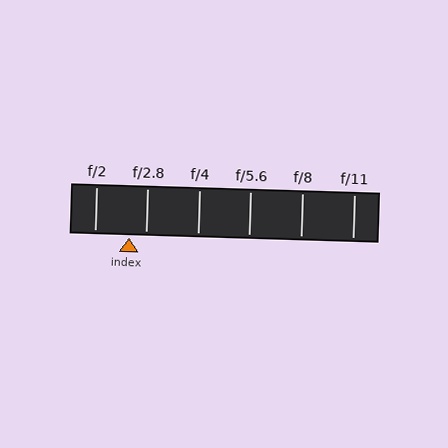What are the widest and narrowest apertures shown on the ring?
The widest aperture shown is f/2 and the narrowest is f/11.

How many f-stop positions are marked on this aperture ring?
There are 6 f-stop positions marked.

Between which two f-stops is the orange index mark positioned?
The index mark is between f/2 and f/2.8.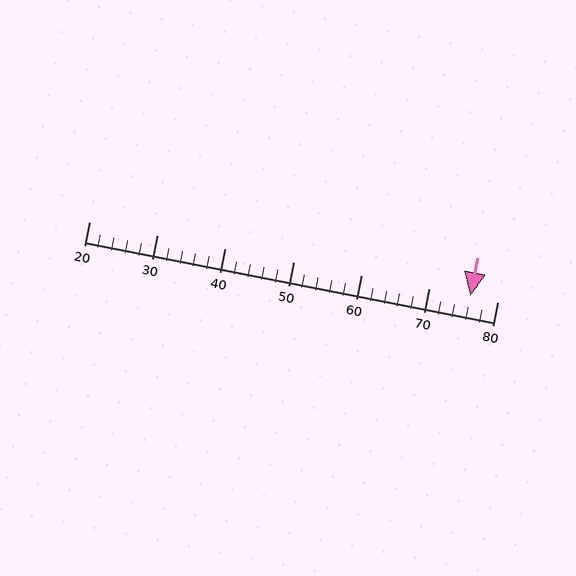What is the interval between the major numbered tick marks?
The major tick marks are spaced 10 units apart.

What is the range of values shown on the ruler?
The ruler shows values from 20 to 80.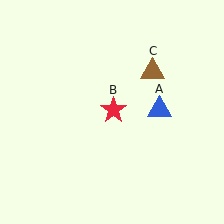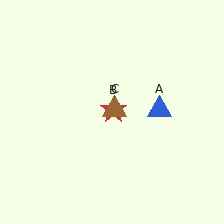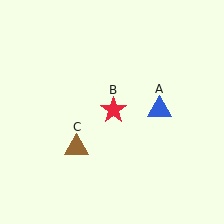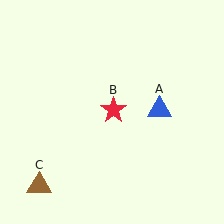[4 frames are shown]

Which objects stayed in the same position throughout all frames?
Blue triangle (object A) and red star (object B) remained stationary.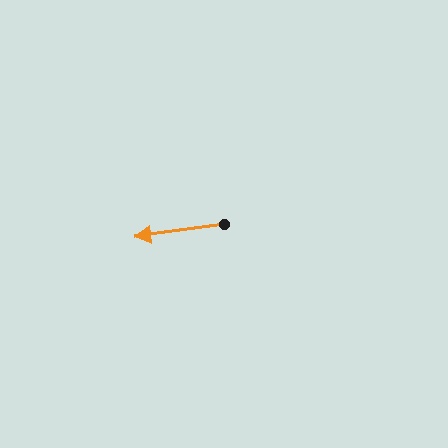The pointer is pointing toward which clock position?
Roughly 9 o'clock.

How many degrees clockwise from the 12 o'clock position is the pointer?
Approximately 262 degrees.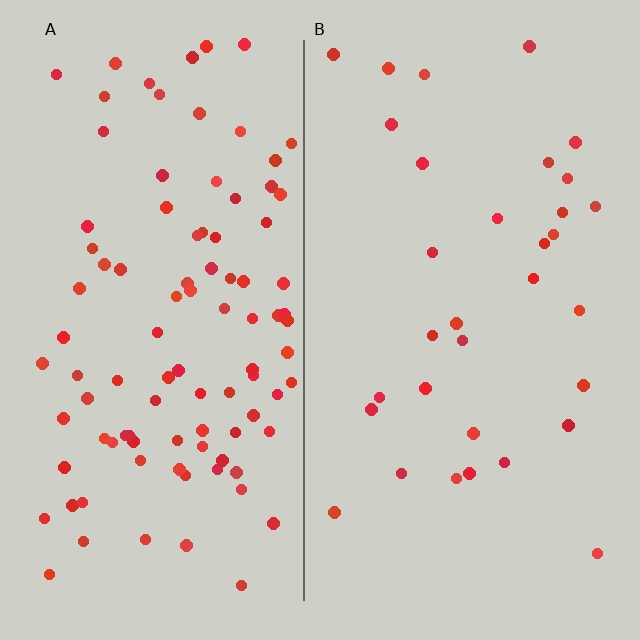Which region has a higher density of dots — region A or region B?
A (the left).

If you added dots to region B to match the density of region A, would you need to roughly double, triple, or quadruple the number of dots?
Approximately triple.